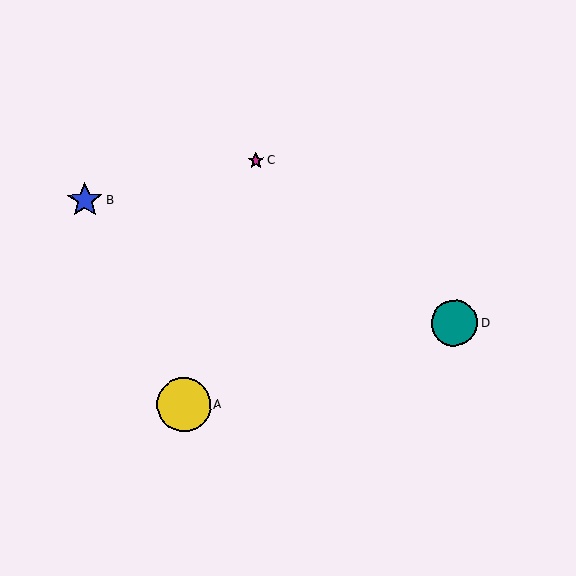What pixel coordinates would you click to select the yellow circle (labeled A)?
Click at (184, 405) to select the yellow circle A.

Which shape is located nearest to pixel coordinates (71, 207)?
The blue star (labeled B) at (85, 200) is nearest to that location.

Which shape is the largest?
The yellow circle (labeled A) is the largest.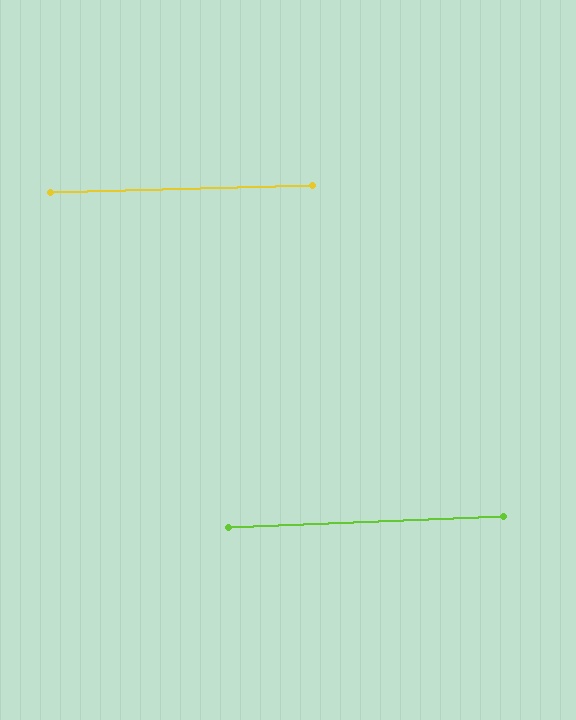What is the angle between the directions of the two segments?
Approximately 1 degree.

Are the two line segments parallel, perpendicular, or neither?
Parallel — their directions differ by only 1.0°.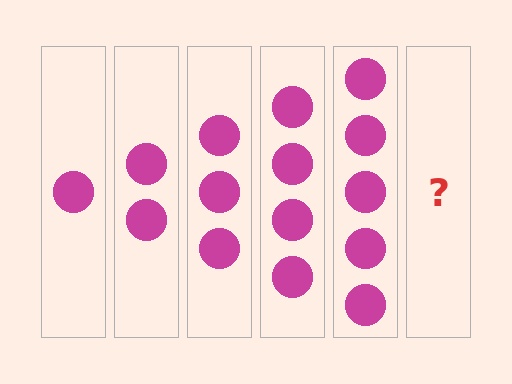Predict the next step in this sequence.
The next step is 6 circles.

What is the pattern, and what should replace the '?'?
The pattern is that each step adds one more circle. The '?' should be 6 circles.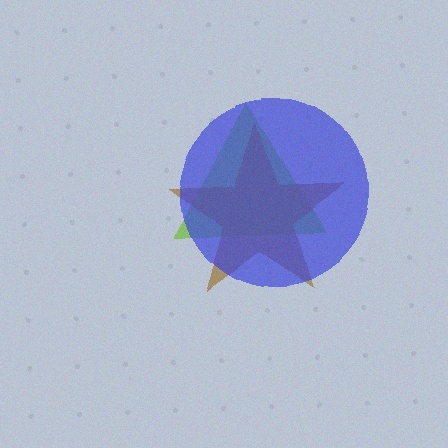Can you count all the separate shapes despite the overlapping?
Yes, there are 3 separate shapes.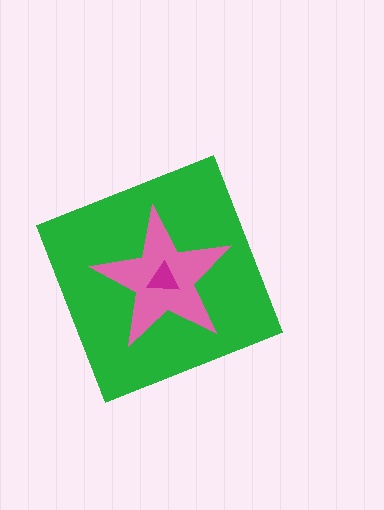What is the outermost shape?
The green diamond.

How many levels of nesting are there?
3.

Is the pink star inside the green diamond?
Yes.